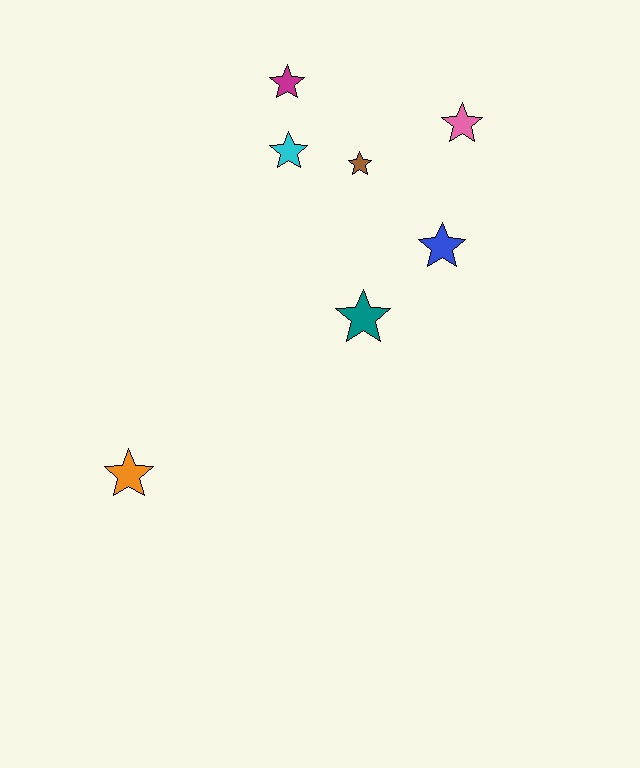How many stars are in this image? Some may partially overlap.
There are 7 stars.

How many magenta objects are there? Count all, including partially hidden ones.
There is 1 magenta object.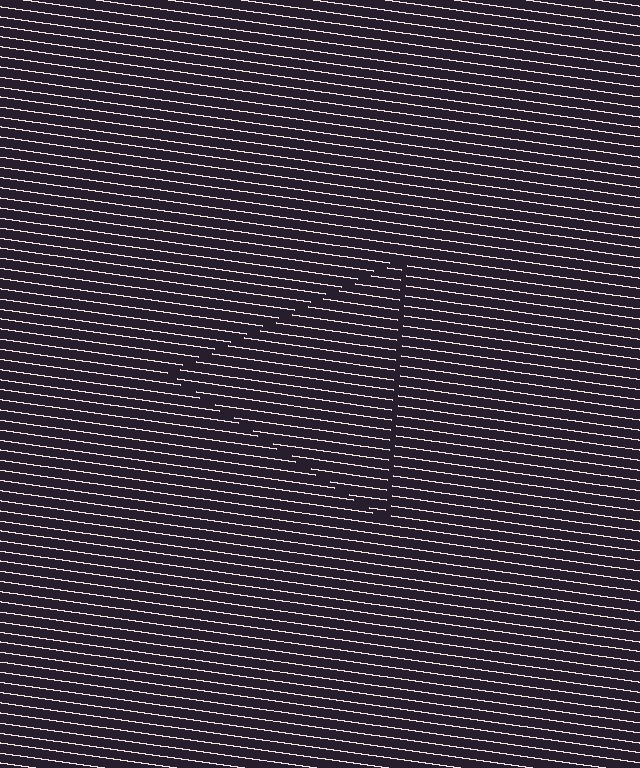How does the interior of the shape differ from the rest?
The interior of the shape contains the same grating, shifted by half a period — the contour is defined by the phase discontinuity where line-ends from the inner and outer gratings abut.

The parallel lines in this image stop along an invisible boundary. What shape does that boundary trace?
An illusory triangle. The interior of the shape contains the same grating, shifted by half a period — the contour is defined by the phase discontinuity where line-ends from the inner and outer gratings abut.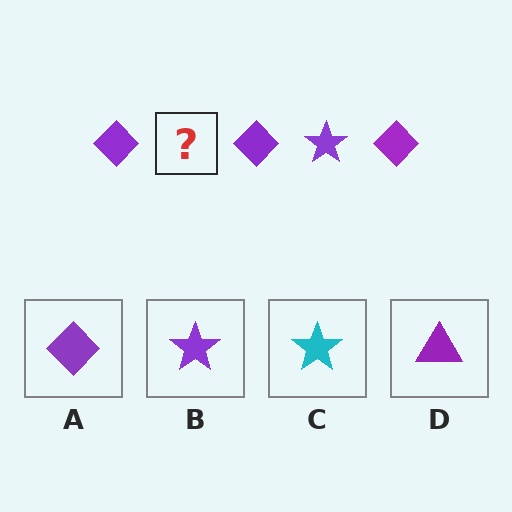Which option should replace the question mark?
Option B.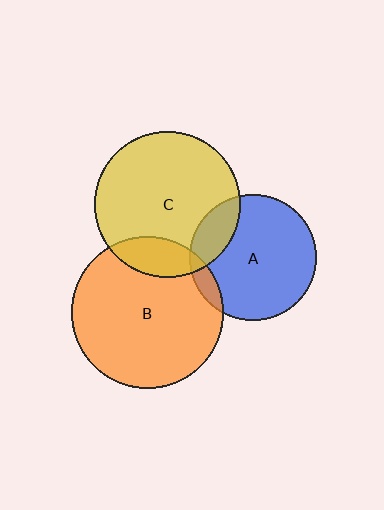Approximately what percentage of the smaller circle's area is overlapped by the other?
Approximately 10%.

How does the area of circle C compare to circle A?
Approximately 1.3 times.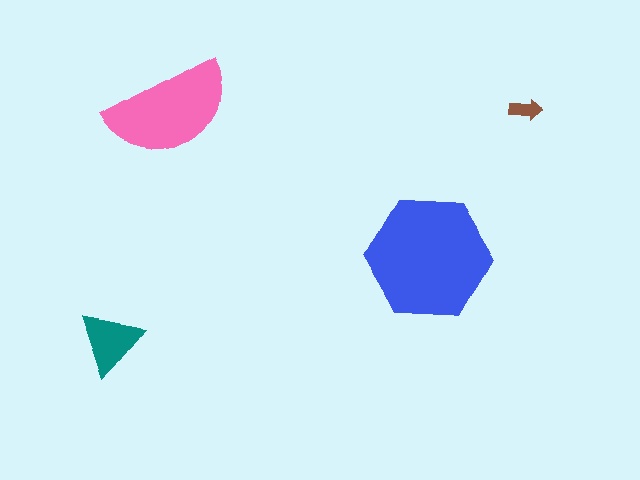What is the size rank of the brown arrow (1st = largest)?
4th.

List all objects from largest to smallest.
The blue hexagon, the pink semicircle, the teal triangle, the brown arrow.